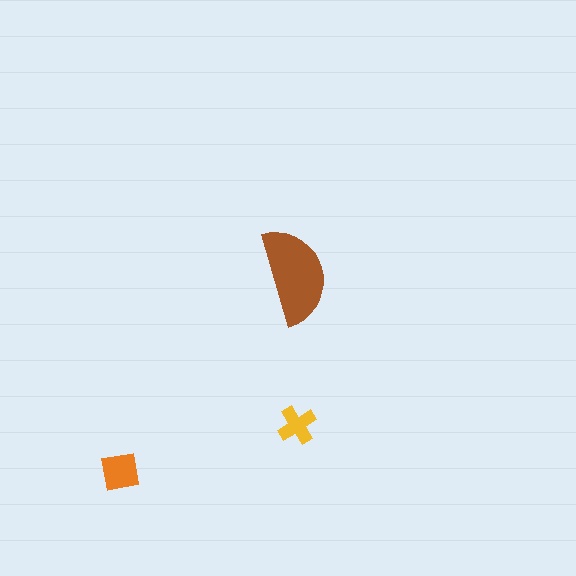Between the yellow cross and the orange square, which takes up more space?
The orange square.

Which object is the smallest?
The yellow cross.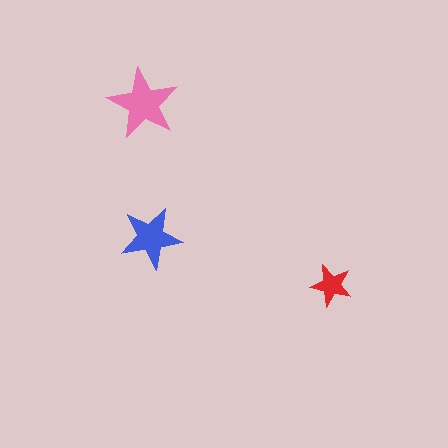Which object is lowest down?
The red star is bottommost.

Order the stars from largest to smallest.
the pink one, the blue one, the red one.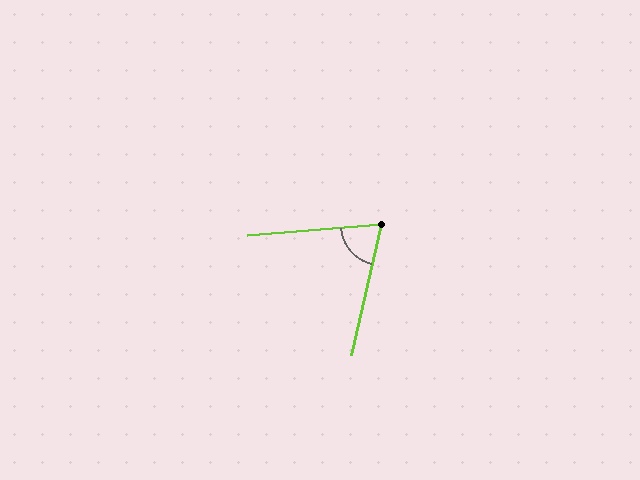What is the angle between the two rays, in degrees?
Approximately 73 degrees.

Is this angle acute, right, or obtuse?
It is acute.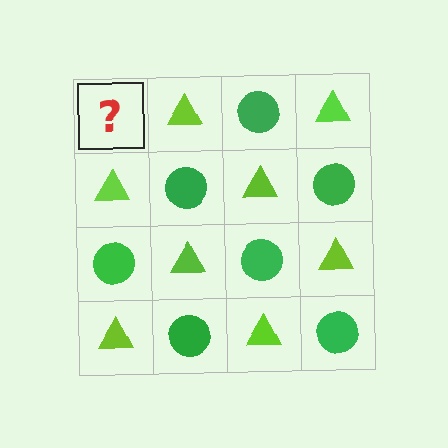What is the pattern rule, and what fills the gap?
The rule is that it alternates green circle and lime triangle in a checkerboard pattern. The gap should be filled with a green circle.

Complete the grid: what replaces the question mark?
The question mark should be replaced with a green circle.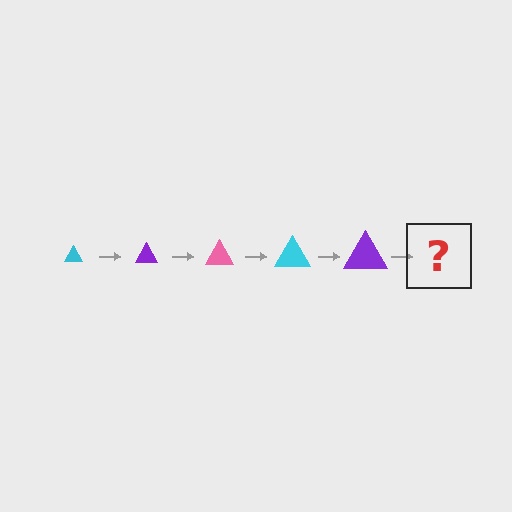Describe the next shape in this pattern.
It should be a pink triangle, larger than the previous one.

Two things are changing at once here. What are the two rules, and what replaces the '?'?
The two rules are that the triangle grows larger each step and the color cycles through cyan, purple, and pink. The '?' should be a pink triangle, larger than the previous one.